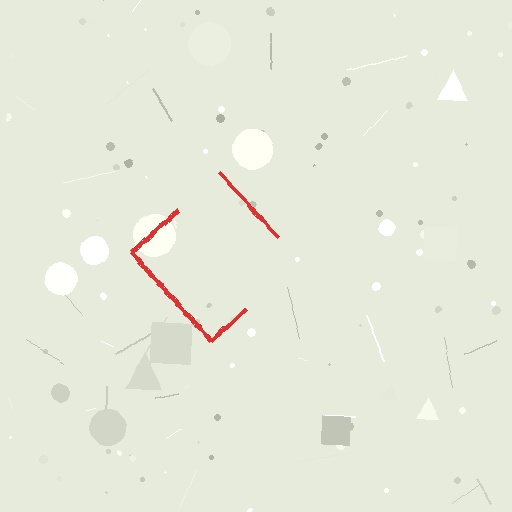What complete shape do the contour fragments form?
The contour fragments form a diamond.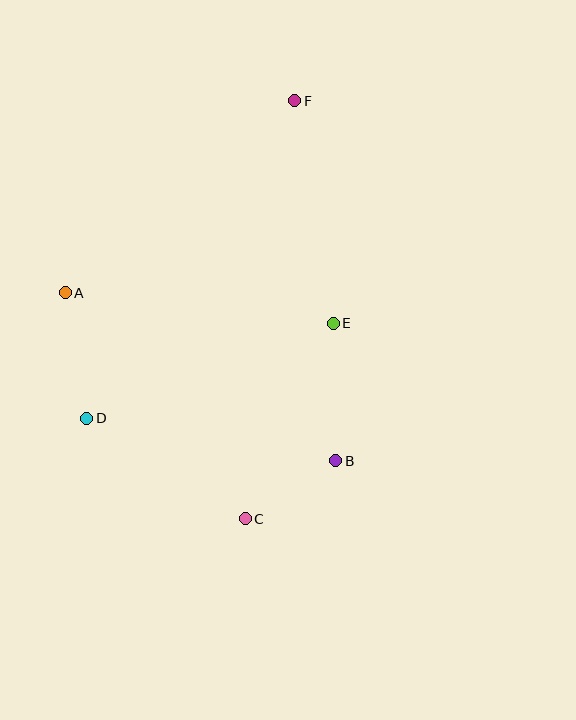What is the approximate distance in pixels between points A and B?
The distance between A and B is approximately 319 pixels.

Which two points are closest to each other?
Points B and C are closest to each other.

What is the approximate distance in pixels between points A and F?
The distance between A and F is approximately 299 pixels.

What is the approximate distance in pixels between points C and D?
The distance between C and D is approximately 187 pixels.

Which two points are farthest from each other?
Points C and F are farthest from each other.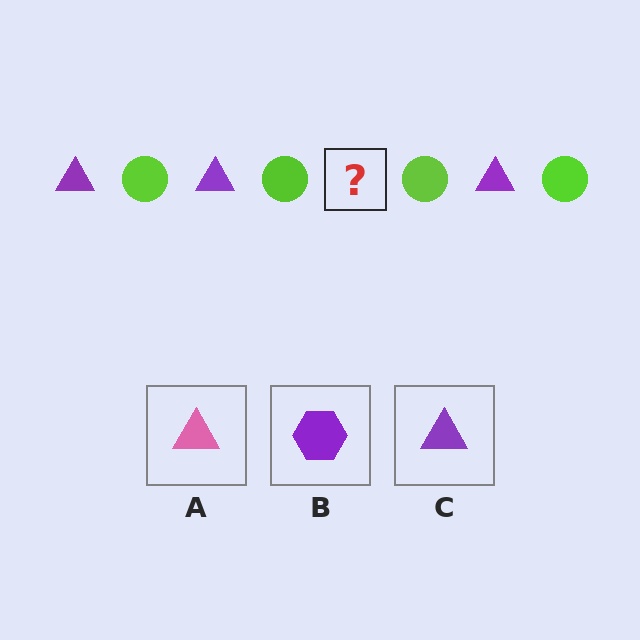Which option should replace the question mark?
Option C.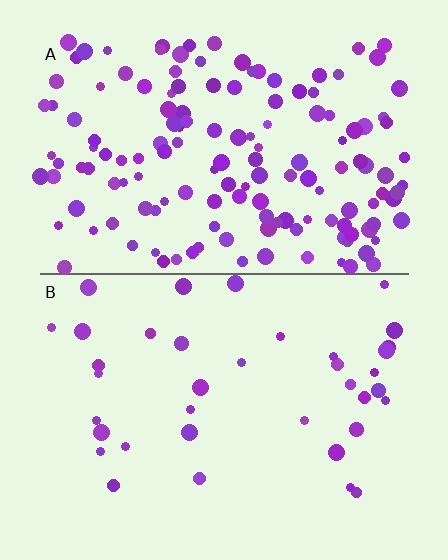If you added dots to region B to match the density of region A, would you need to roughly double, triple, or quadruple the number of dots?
Approximately quadruple.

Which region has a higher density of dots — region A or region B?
A (the top).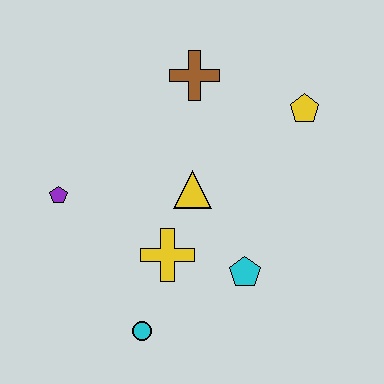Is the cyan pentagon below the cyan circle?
No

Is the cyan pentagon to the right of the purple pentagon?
Yes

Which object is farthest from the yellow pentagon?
The cyan circle is farthest from the yellow pentagon.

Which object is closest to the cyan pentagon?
The yellow cross is closest to the cyan pentagon.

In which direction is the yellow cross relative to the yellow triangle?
The yellow cross is below the yellow triangle.